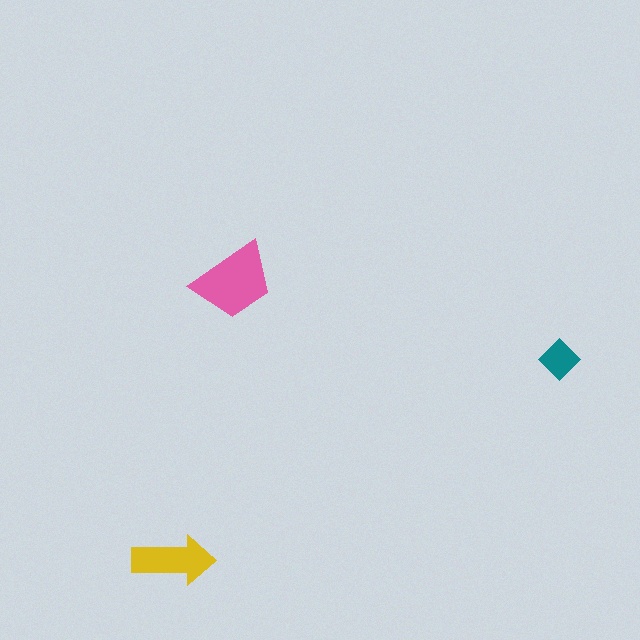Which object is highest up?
The pink trapezoid is topmost.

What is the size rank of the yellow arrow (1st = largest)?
2nd.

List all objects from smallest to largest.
The teal diamond, the yellow arrow, the pink trapezoid.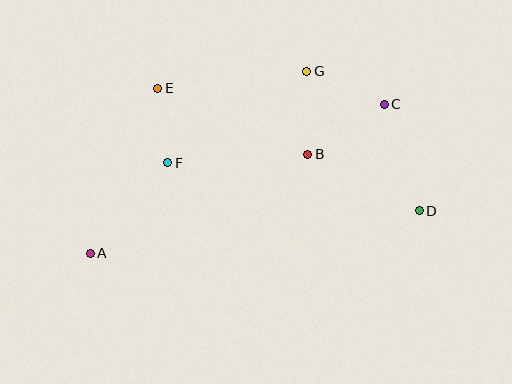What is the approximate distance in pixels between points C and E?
The distance between C and E is approximately 227 pixels.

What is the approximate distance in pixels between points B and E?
The distance between B and E is approximately 164 pixels.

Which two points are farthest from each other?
Points A and D are farthest from each other.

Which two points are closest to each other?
Points E and F are closest to each other.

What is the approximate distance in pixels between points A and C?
The distance between A and C is approximately 330 pixels.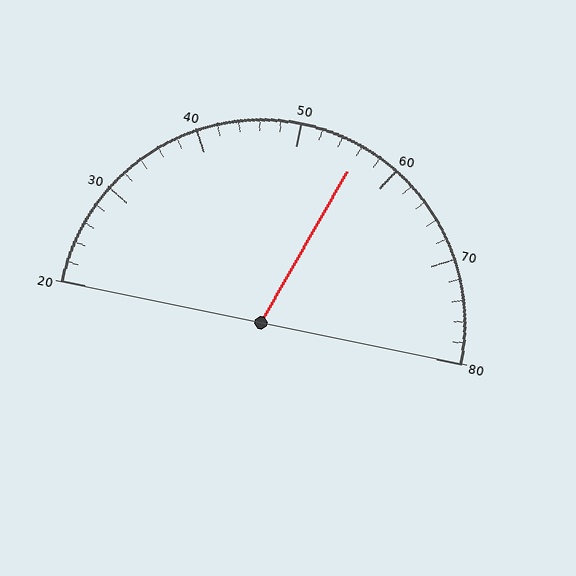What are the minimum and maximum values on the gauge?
The gauge ranges from 20 to 80.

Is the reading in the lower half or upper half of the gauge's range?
The reading is in the upper half of the range (20 to 80).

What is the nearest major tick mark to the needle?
The nearest major tick mark is 60.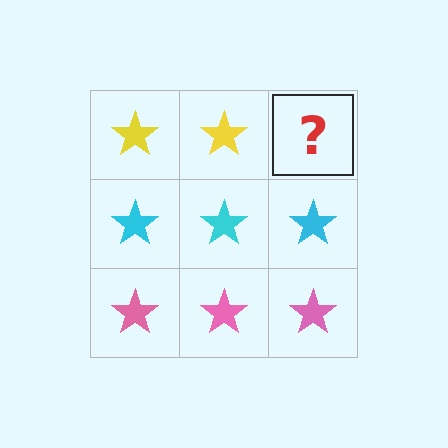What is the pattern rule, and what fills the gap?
The rule is that each row has a consistent color. The gap should be filled with a yellow star.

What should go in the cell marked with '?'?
The missing cell should contain a yellow star.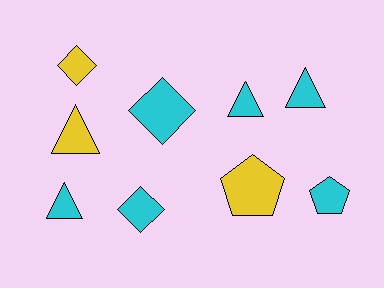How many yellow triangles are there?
There is 1 yellow triangle.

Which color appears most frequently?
Cyan, with 6 objects.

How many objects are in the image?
There are 9 objects.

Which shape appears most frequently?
Triangle, with 4 objects.